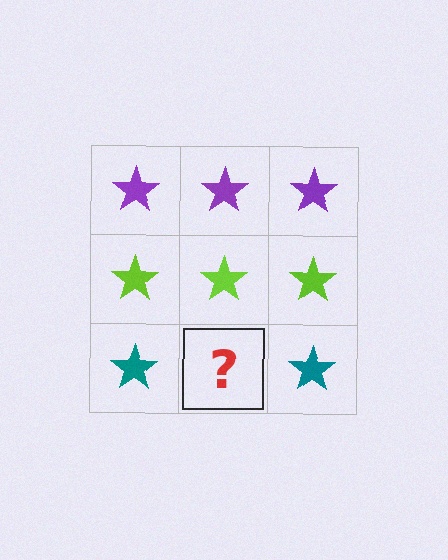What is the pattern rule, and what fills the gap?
The rule is that each row has a consistent color. The gap should be filled with a teal star.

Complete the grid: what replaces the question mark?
The question mark should be replaced with a teal star.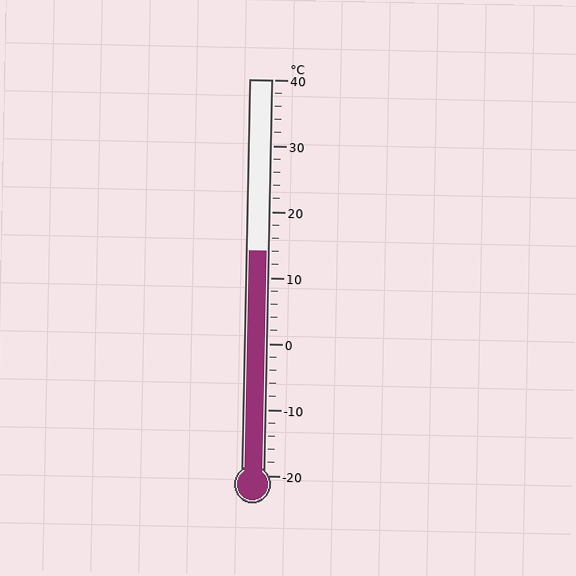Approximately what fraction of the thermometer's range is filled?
The thermometer is filled to approximately 55% of its range.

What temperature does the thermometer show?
The thermometer shows approximately 14°C.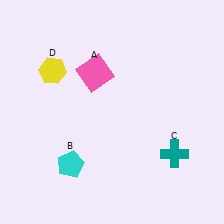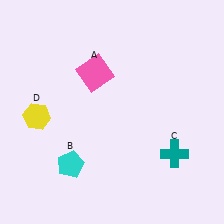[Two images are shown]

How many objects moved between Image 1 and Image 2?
1 object moved between the two images.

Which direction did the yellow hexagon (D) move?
The yellow hexagon (D) moved down.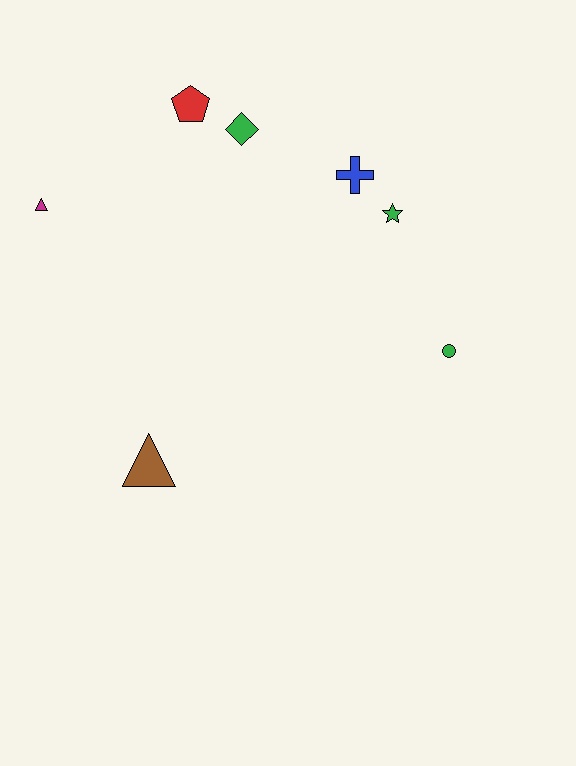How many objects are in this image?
There are 7 objects.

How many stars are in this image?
There is 1 star.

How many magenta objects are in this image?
There is 1 magenta object.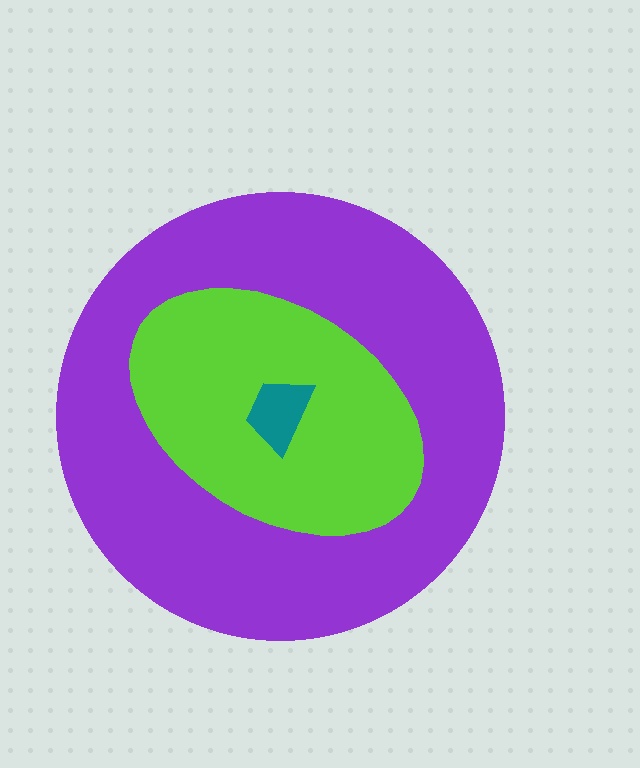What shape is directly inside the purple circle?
The lime ellipse.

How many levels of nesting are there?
3.